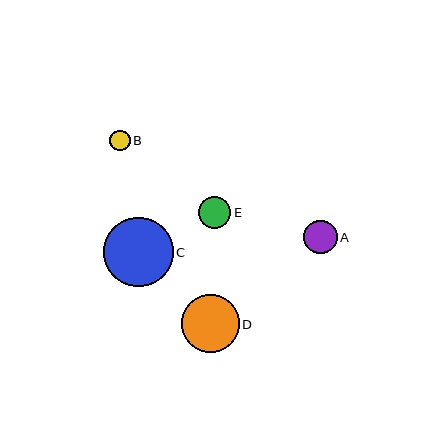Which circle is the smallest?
Circle B is the smallest with a size of approximately 20 pixels.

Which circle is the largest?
Circle C is the largest with a size of approximately 69 pixels.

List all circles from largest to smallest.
From largest to smallest: C, D, A, E, B.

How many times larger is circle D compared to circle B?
Circle D is approximately 2.8 times the size of circle B.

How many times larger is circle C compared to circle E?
Circle C is approximately 2.1 times the size of circle E.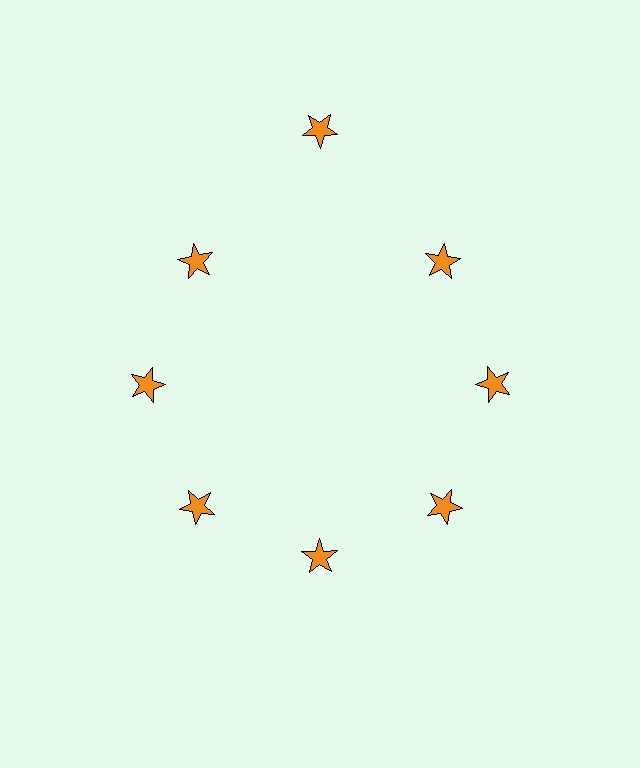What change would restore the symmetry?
The symmetry would be restored by moving it inward, back onto the ring so that all 8 stars sit at equal angles and equal distance from the center.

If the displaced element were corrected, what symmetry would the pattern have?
It would have 8-fold rotational symmetry — the pattern would map onto itself every 45 degrees.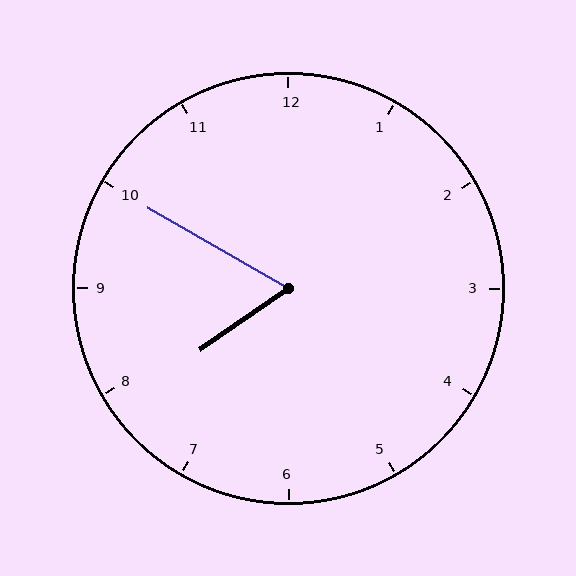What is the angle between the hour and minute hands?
Approximately 65 degrees.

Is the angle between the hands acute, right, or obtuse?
It is acute.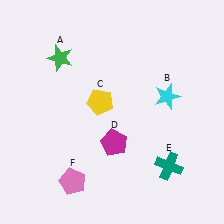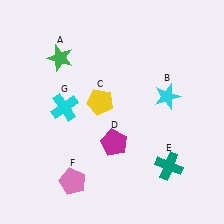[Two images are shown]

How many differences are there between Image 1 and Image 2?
There is 1 difference between the two images.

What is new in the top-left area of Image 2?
A cyan cross (G) was added in the top-left area of Image 2.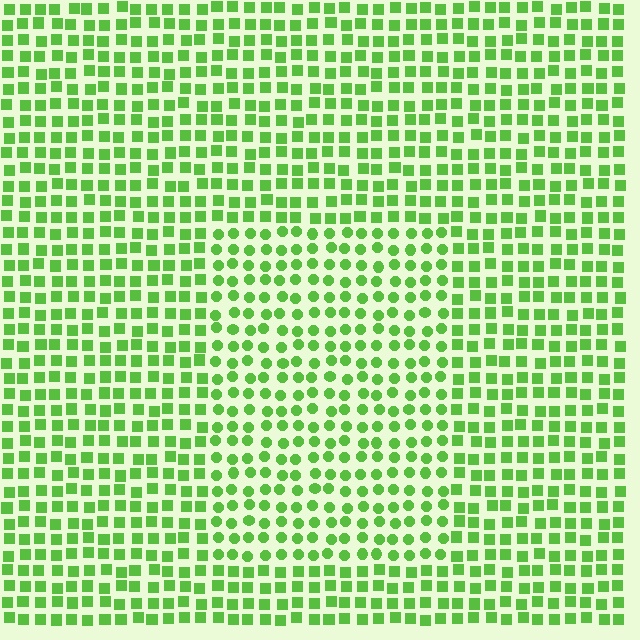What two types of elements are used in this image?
The image uses circles inside the rectangle region and squares outside it.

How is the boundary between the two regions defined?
The boundary is defined by a change in element shape: circles inside vs. squares outside. All elements share the same color and spacing.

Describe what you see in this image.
The image is filled with small lime elements arranged in a uniform grid. A rectangle-shaped region contains circles, while the surrounding area contains squares. The boundary is defined purely by the change in element shape.